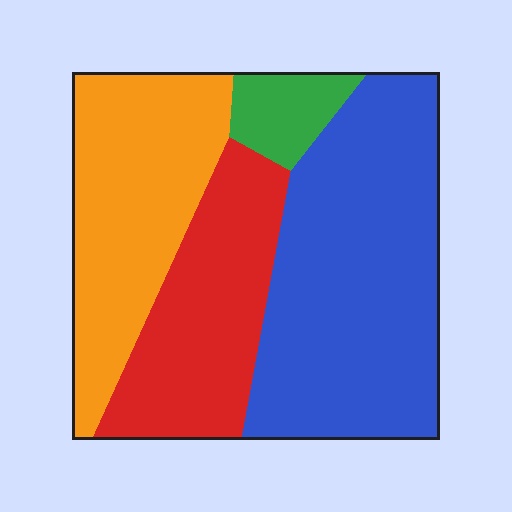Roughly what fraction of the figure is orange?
Orange takes up about one quarter (1/4) of the figure.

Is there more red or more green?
Red.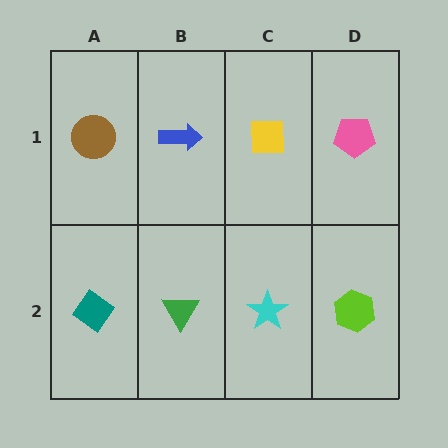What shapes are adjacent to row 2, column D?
A pink pentagon (row 1, column D), a cyan star (row 2, column C).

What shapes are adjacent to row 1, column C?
A cyan star (row 2, column C), a blue arrow (row 1, column B), a pink pentagon (row 1, column D).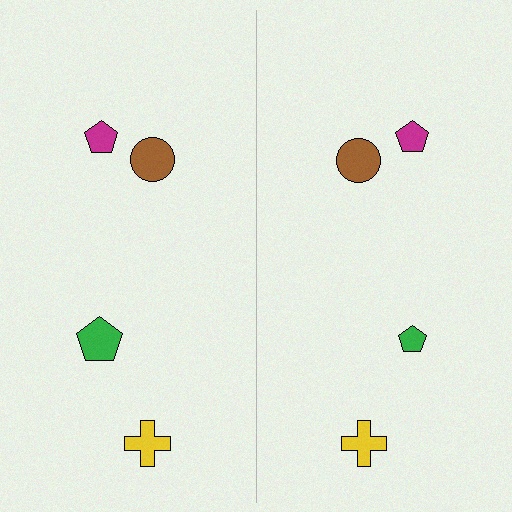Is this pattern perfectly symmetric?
No, the pattern is not perfectly symmetric. The green pentagon on the right side has a different size than its mirror counterpart.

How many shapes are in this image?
There are 8 shapes in this image.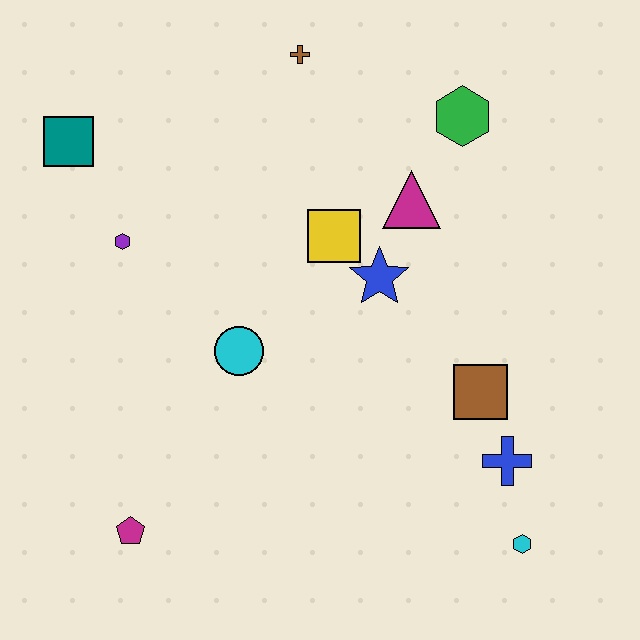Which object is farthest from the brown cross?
The cyan hexagon is farthest from the brown cross.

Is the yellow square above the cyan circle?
Yes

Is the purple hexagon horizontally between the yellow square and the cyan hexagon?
No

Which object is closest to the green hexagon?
The magenta triangle is closest to the green hexagon.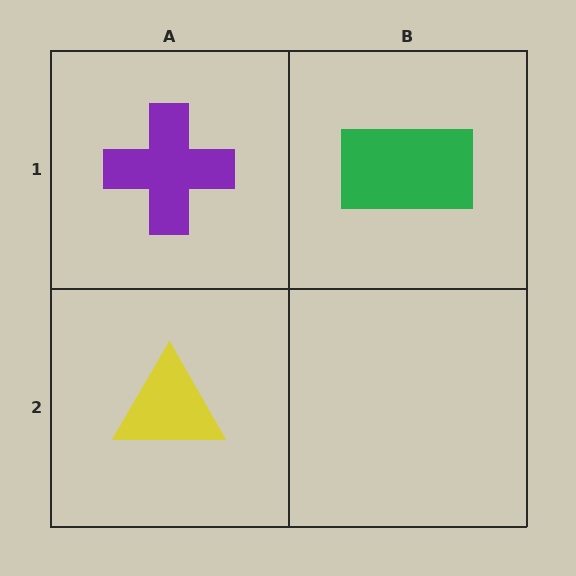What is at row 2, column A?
A yellow triangle.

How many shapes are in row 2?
1 shape.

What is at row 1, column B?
A green rectangle.